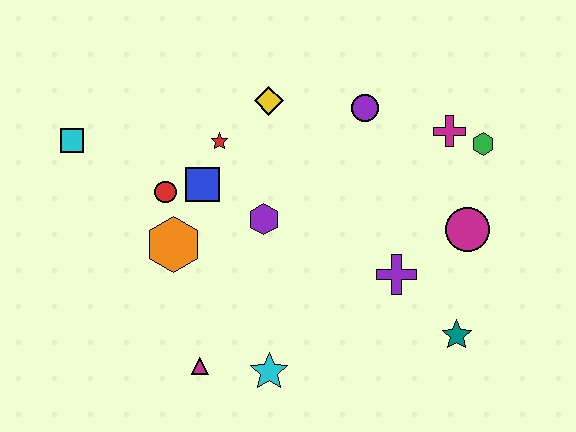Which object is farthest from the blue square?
The teal star is farthest from the blue square.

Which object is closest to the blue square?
The red circle is closest to the blue square.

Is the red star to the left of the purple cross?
Yes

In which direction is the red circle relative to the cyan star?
The red circle is above the cyan star.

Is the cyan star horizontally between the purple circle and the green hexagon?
No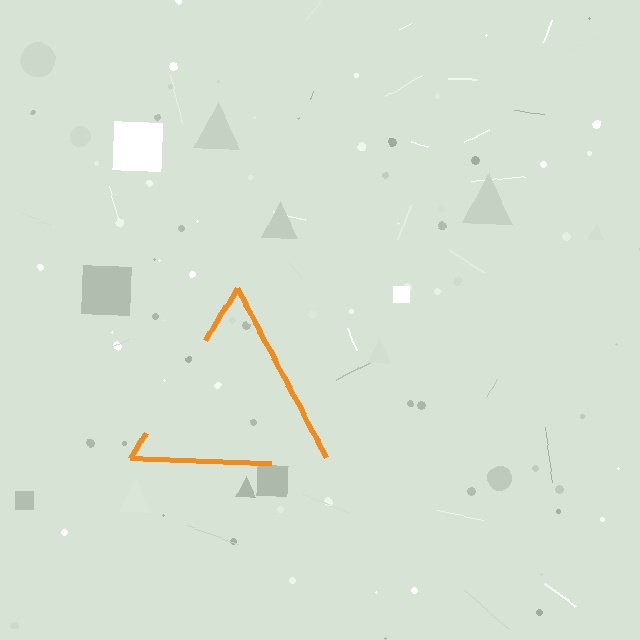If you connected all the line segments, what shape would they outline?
They would outline a triangle.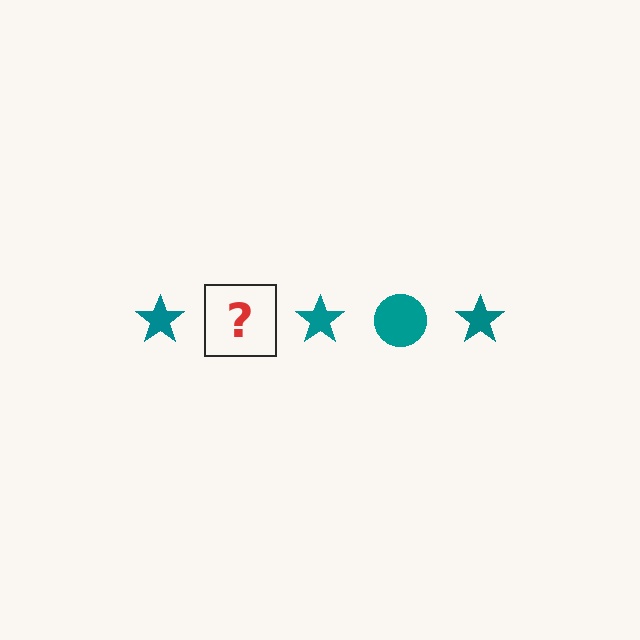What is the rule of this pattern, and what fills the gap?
The rule is that the pattern cycles through star, circle shapes in teal. The gap should be filled with a teal circle.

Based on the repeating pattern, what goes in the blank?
The blank should be a teal circle.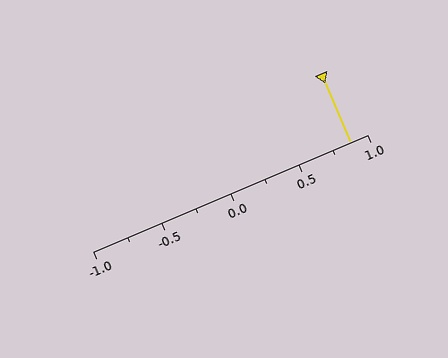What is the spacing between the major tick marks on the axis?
The major ticks are spaced 0.5 apart.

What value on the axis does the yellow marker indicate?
The marker indicates approximately 0.88.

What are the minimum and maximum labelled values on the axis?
The axis runs from -1.0 to 1.0.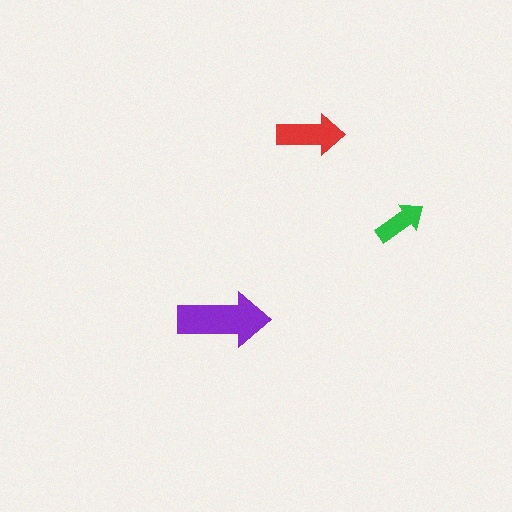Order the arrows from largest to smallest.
the purple one, the red one, the green one.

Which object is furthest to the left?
The purple arrow is leftmost.